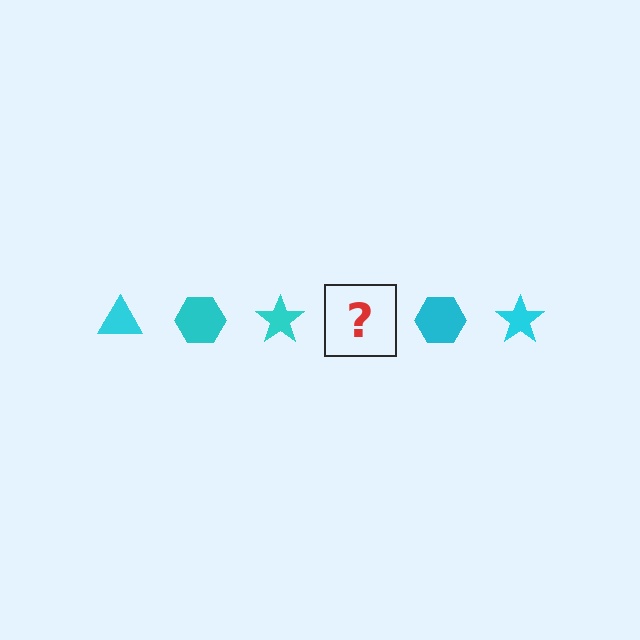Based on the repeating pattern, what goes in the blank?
The blank should be a cyan triangle.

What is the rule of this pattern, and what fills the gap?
The rule is that the pattern cycles through triangle, hexagon, star shapes in cyan. The gap should be filled with a cyan triangle.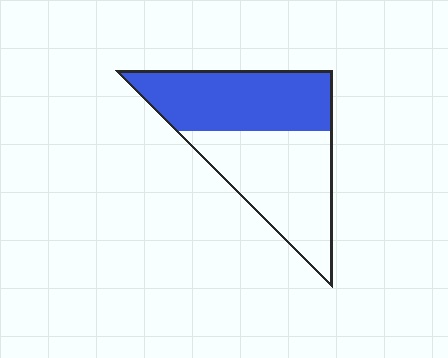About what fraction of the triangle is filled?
About one half (1/2).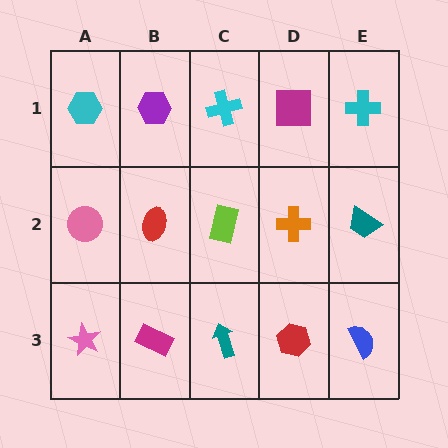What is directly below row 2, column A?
A pink star.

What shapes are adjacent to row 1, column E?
A teal trapezoid (row 2, column E), a magenta square (row 1, column D).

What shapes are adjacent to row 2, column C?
A cyan cross (row 1, column C), a teal arrow (row 3, column C), a red ellipse (row 2, column B), an orange cross (row 2, column D).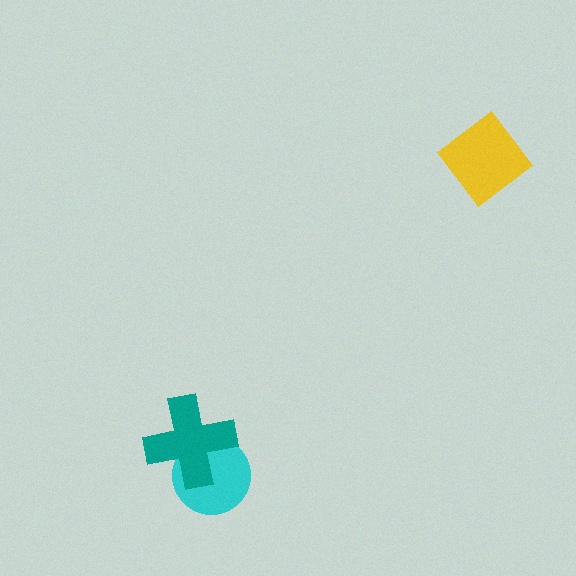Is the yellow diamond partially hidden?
No, no other shape covers it.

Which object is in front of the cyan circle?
The teal cross is in front of the cyan circle.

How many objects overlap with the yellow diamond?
0 objects overlap with the yellow diamond.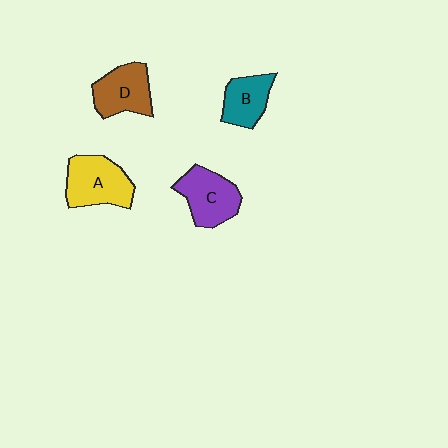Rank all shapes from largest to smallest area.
From largest to smallest: A (yellow), C (purple), D (brown), B (teal).